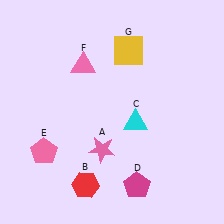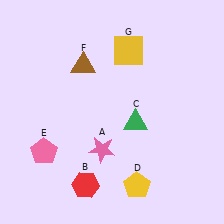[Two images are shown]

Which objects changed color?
C changed from cyan to green. D changed from magenta to yellow. F changed from pink to brown.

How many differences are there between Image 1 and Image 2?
There are 3 differences between the two images.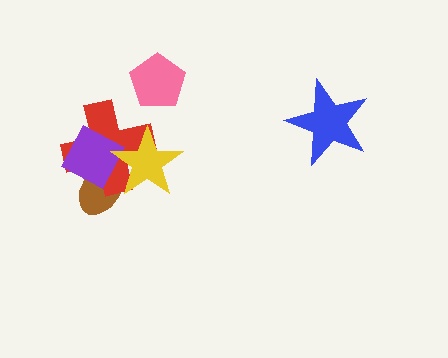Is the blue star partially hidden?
No, no other shape covers it.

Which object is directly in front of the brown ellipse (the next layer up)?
The red cross is directly in front of the brown ellipse.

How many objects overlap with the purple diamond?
3 objects overlap with the purple diamond.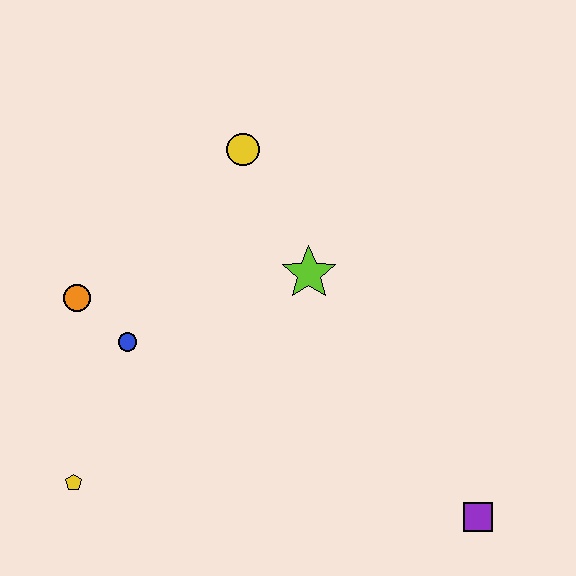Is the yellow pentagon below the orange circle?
Yes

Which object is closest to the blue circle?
The orange circle is closest to the blue circle.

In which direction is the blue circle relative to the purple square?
The blue circle is to the left of the purple square.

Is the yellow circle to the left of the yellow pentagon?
No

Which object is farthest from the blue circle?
The purple square is farthest from the blue circle.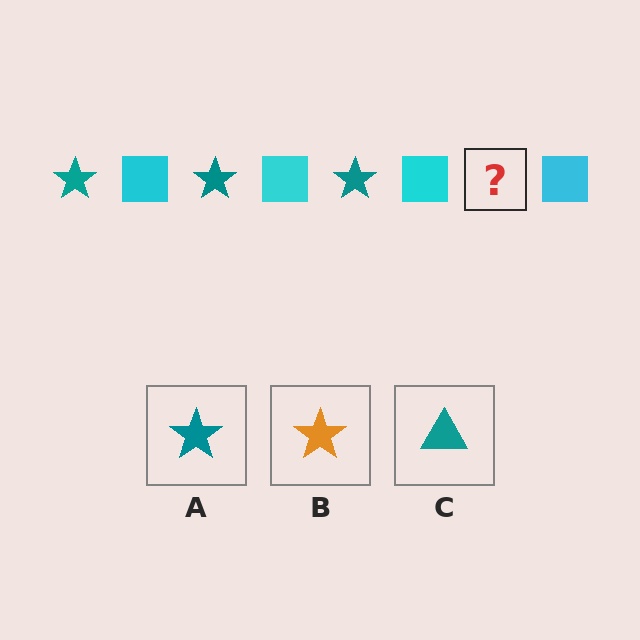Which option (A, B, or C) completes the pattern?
A.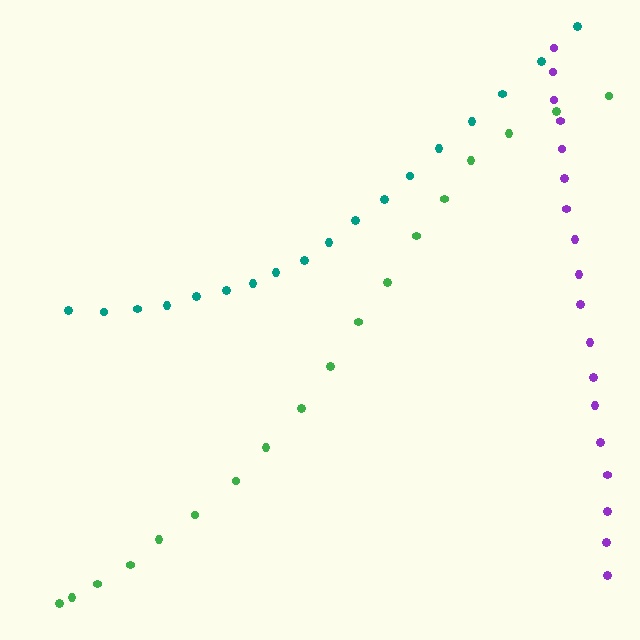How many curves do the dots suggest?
There are 3 distinct paths.